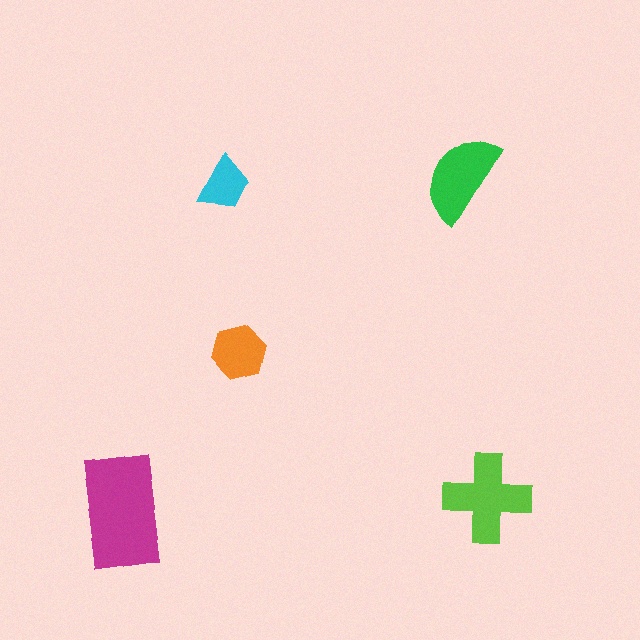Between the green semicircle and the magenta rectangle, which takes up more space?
The magenta rectangle.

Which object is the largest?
The magenta rectangle.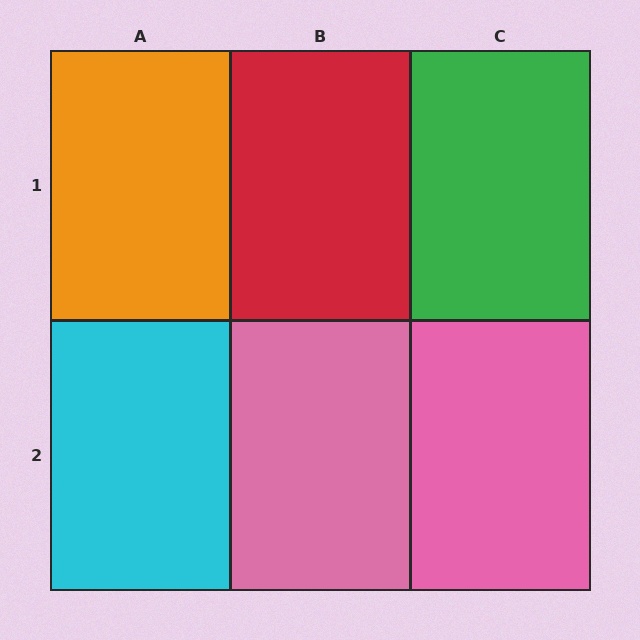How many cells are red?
1 cell is red.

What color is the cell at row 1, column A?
Orange.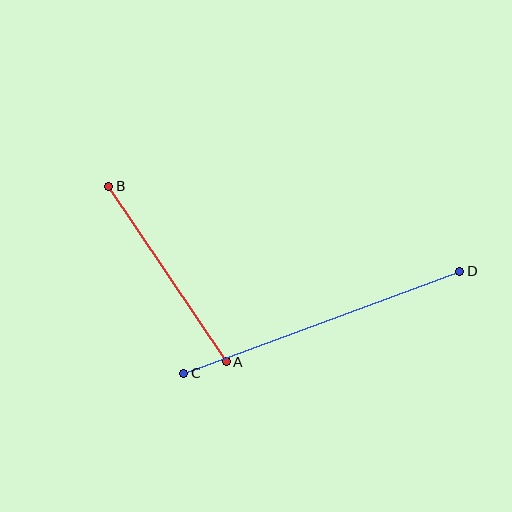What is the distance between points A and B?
The distance is approximately 211 pixels.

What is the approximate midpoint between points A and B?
The midpoint is at approximately (167, 274) pixels.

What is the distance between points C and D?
The distance is approximately 294 pixels.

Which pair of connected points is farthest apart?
Points C and D are farthest apart.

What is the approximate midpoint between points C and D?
The midpoint is at approximately (322, 322) pixels.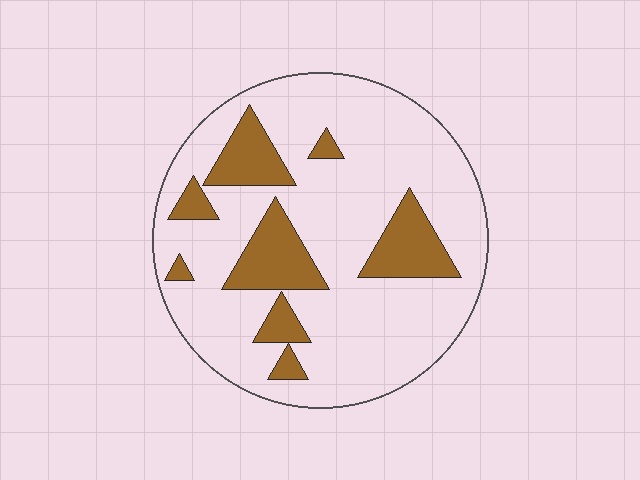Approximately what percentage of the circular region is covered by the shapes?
Approximately 20%.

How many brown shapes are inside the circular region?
8.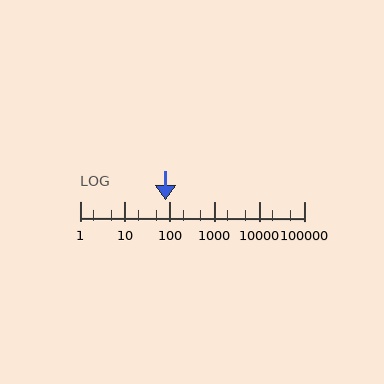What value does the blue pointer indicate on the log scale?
The pointer indicates approximately 79.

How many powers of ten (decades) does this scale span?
The scale spans 5 decades, from 1 to 100000.